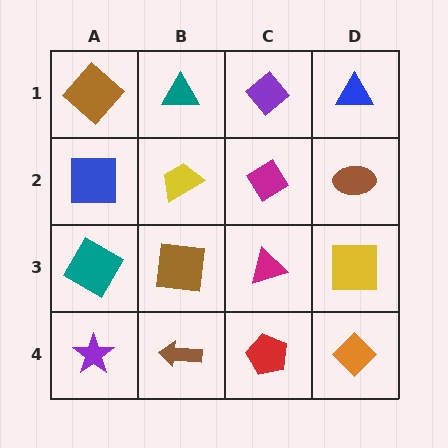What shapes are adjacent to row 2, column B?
A teal triangle (row 1, column B), a brown square (row 3, column B), a blue square (row 2, column A), a magenta diamond (row 2, column C).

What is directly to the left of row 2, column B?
A blue square.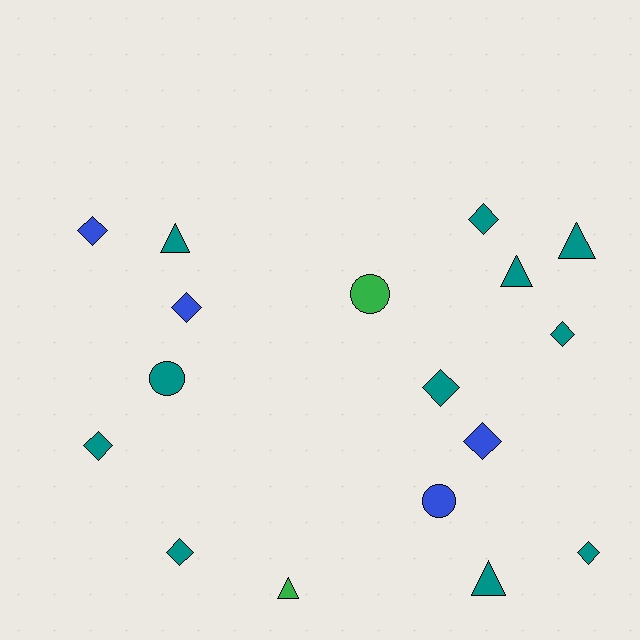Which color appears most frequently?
Teal, with 11 objects.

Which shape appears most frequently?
Diamond, with 9 objects.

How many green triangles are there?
There is 1 green triangle.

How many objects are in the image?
There are 17 objects.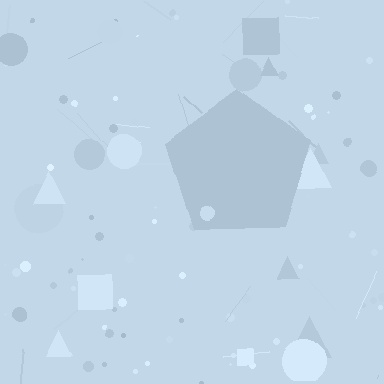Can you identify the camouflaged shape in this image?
The camouflaged shape is a pentagon.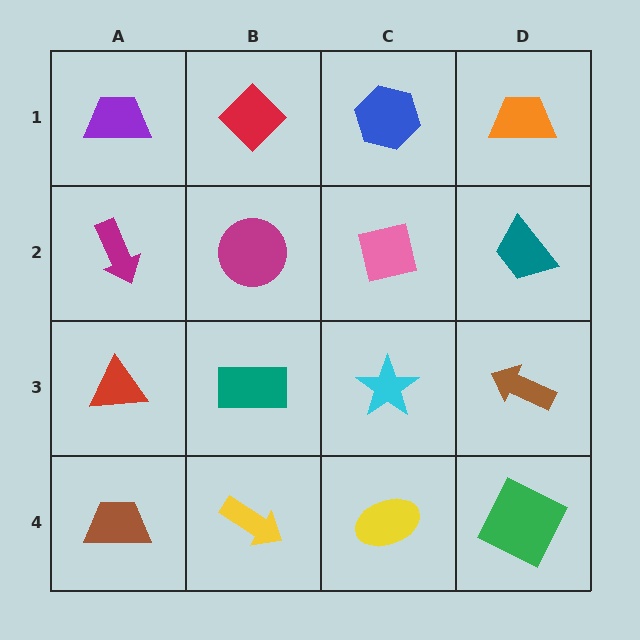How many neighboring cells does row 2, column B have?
4.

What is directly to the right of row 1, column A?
A red diamond.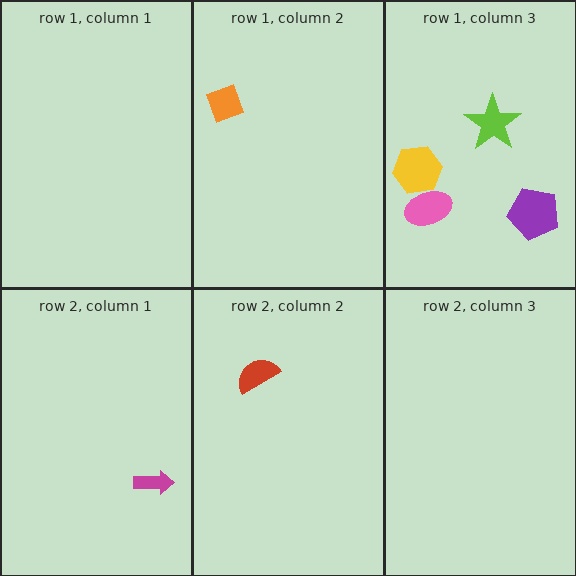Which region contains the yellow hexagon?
The row 1, column 3 region.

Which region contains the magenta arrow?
The row 2, column 1 region.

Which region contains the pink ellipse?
The row 1, column 3 region.